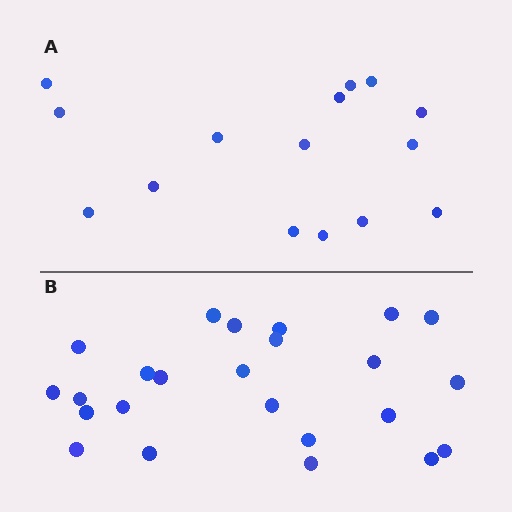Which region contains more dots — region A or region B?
Region B (the bottom region) has more dots.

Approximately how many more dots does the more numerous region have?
Region B has roughly 8 or so more dots than region A.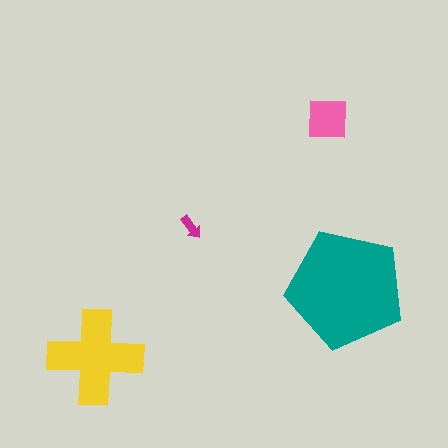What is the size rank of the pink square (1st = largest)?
3rd.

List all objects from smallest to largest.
The magenta arrow, the pink square, the yellow cross, the teal pentagon.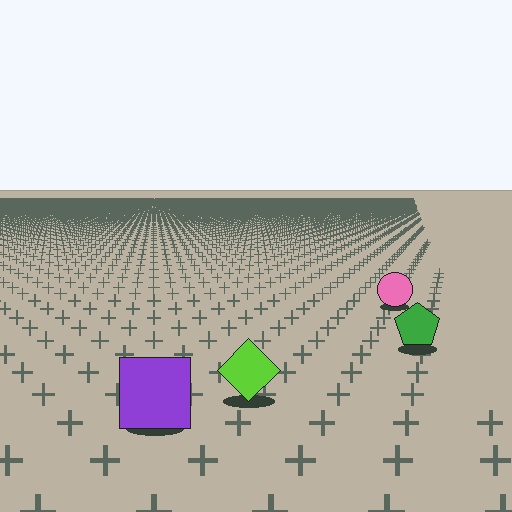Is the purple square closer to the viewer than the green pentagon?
Yes. The purple square is closer — you can tell from the texture gradient: the ground texture is coarser near it.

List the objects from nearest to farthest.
From nearest to farthest: the purple square, the lime diamond, the green pentagon, the pink circle.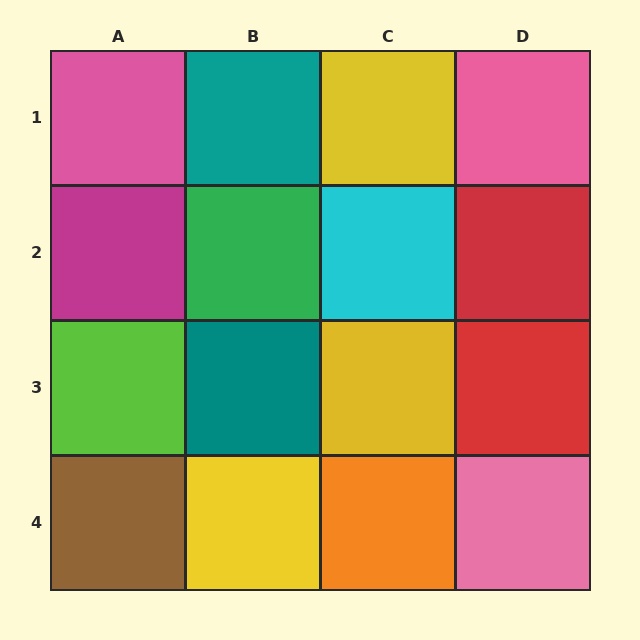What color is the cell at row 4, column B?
Yellow.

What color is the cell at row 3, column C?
Yellow.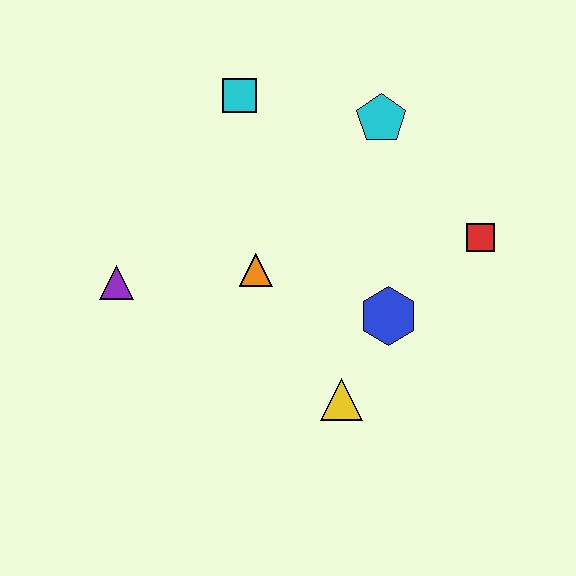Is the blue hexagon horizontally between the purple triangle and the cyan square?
No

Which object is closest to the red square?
The blue hexagon is closest to the red square.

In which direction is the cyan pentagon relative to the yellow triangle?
The cyan pentagon is above the yellow triangle.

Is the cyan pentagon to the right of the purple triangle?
Yes